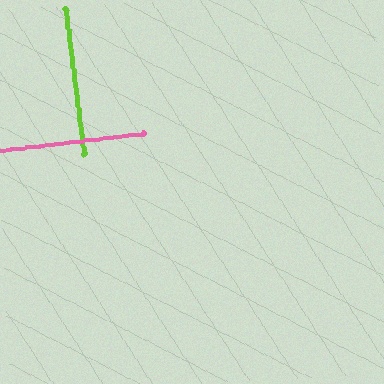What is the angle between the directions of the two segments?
Approximately 89 degrees.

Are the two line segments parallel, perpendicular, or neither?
Perpendicular — they meet at approximately 89°.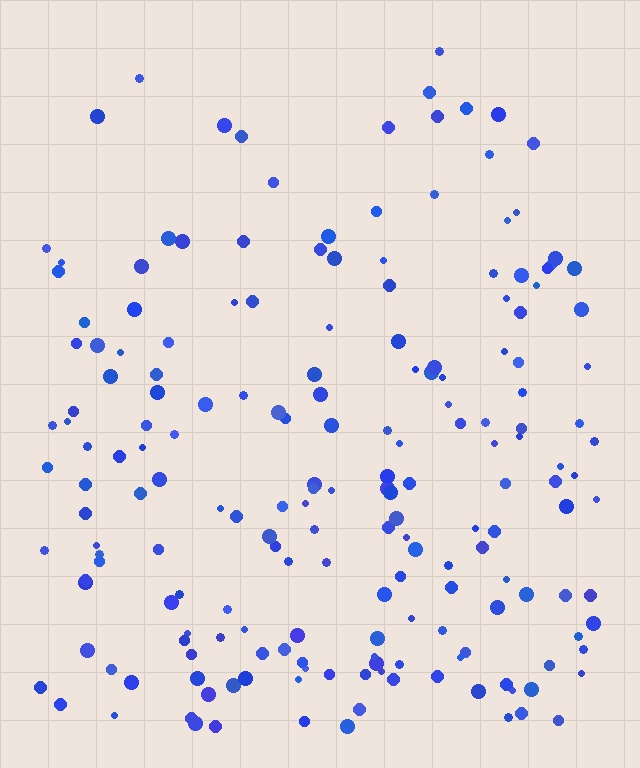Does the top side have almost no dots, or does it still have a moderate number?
Still a moderate number, just noticeably fewer than the bottom.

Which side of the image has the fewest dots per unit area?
The top.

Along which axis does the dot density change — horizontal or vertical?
Vertical.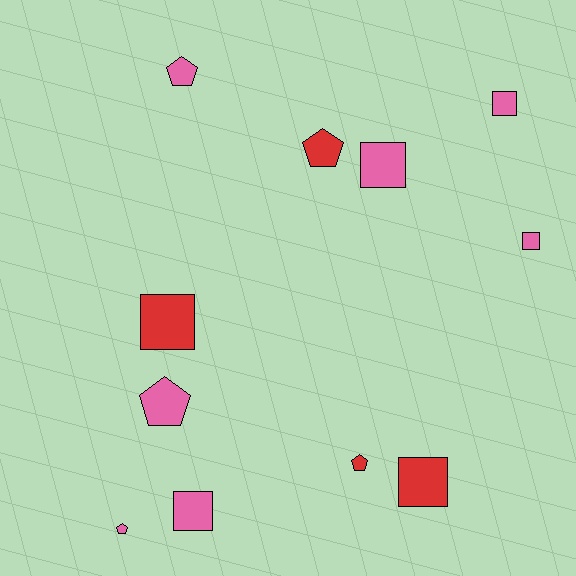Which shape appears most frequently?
Square, with 6 objects.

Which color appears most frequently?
Pink, with 7 objects.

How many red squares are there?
There are 2 red squares.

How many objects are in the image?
There are 11 objects.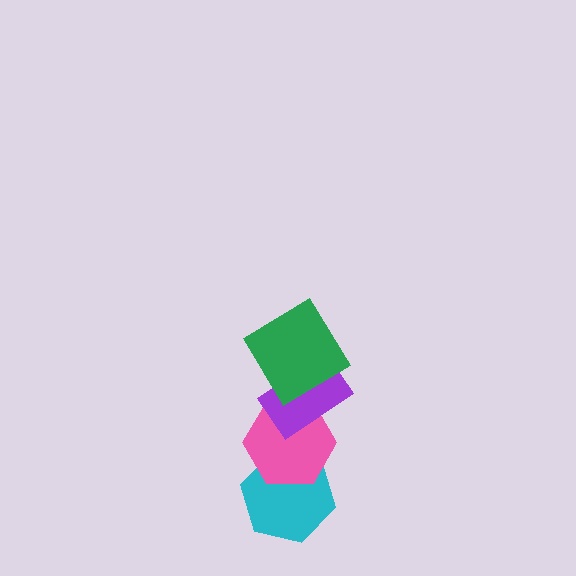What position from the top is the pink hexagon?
The pink hexagon is 3rd from the top.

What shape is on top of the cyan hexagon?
The pink hexagon is on top of the cyan hexagon.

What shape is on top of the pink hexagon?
The purple rectangle is on top of the pink hexagon.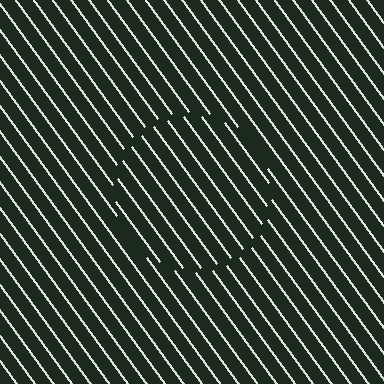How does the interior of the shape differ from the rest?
The interior of the shape contains the same grating, shifted by half a period — the contour is defined by the phase discontinuity where line-ends from the inner and outer gratings abut.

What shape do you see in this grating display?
An illusory circle. The interior of the shape contains the same grating, shifted by half a period — the contour is defined by the phase discontinuity where line-ends from the inner and outer gratings abut.